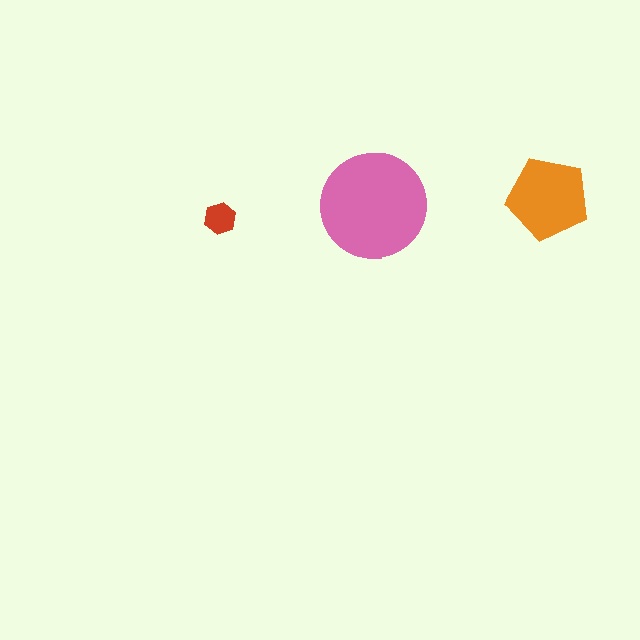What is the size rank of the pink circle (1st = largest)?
1st.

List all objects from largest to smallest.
The pink circle, the orange pentagon, the red hexagon.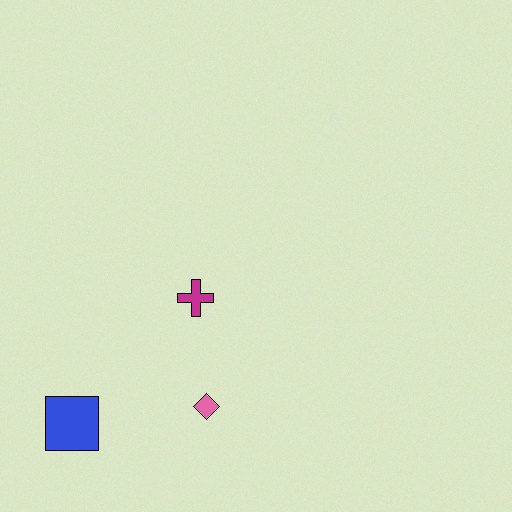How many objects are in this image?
There are 3 objects.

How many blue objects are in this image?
There is 1 blue object.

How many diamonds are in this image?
There is 1 diamond.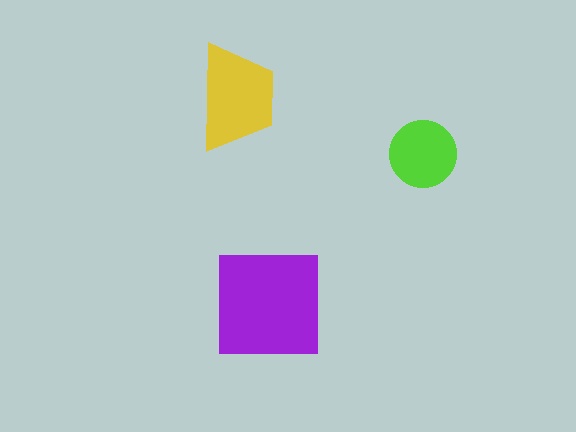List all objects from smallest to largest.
The lime circle, the yellow trapezoid, the purple square.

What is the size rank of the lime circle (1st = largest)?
3rd.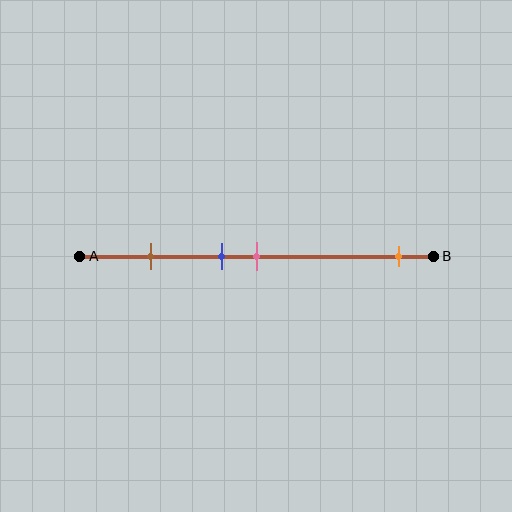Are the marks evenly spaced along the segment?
No, the marks are not evenly spaced.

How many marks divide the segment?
There are 4 marks dividing the segment.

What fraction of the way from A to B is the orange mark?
The orange mark is approximately 90% (0.9) of the way from A to B.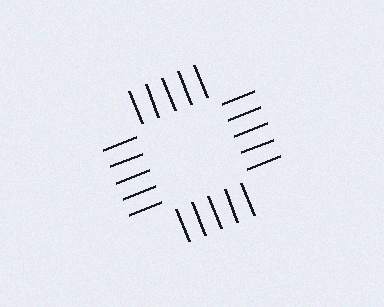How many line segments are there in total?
20 — 5 along each of the 4 edges.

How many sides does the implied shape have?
4 sides — the line-ends trace a square.